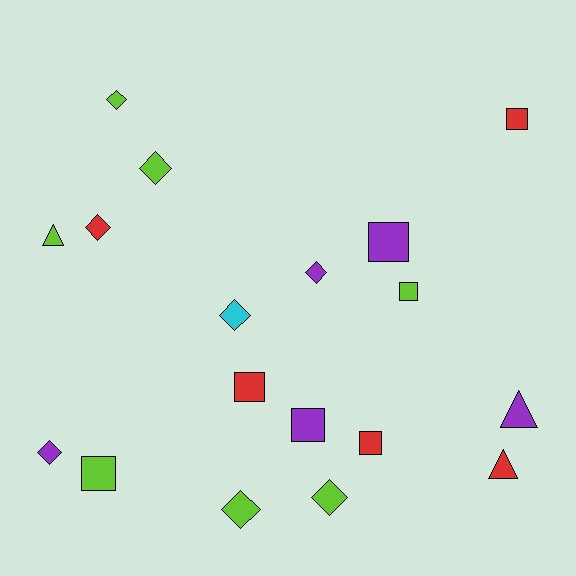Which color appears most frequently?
Lime, with 7 objects.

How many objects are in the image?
There are 18 objects.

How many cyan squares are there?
There are no cyan squares.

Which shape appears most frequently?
Diamond, with 8 objects.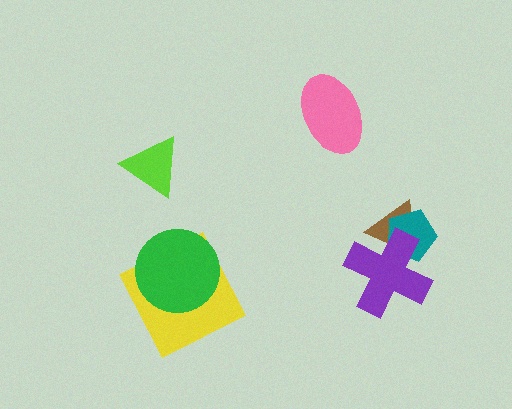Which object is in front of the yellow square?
The green circle is in front of the yellow square.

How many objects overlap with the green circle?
1 object overlaps with the green circle.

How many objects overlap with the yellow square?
1 object overlaps with the yellow square.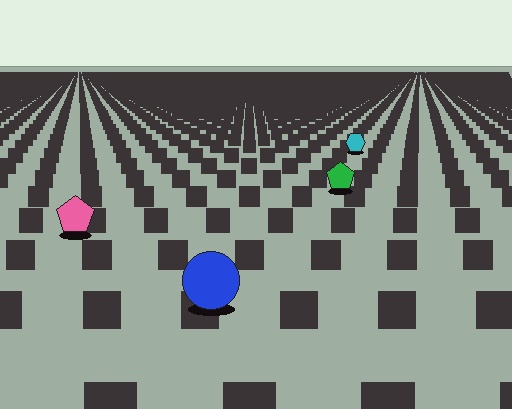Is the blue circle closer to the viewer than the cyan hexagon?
Yes. The blue circle is closer — you can tell from the texture gradient: the ground texture is coarser near it.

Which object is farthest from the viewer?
The cyan hexagon is farthest from the viewer. It appears smaller and the ground texture around it is denser.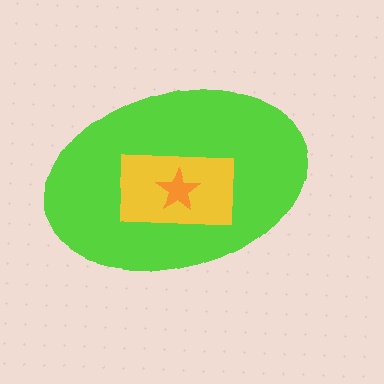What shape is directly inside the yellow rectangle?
The orange star.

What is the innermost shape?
The orange star.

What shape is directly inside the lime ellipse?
The yellow rectangle.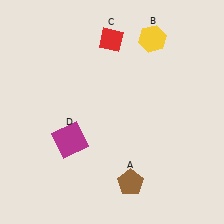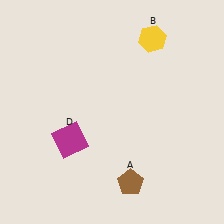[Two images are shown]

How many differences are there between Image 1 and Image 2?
There is 1 difference between the two images.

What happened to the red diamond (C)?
The red diamond (C) was removed in Image 2. It was in the top-left area of Image 1.